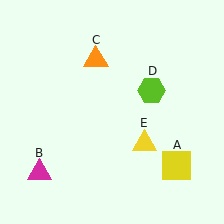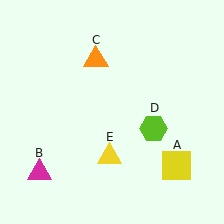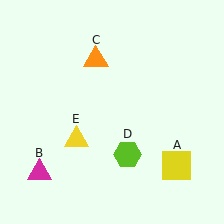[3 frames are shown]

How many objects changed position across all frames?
2 objects changed position: lime hexagon (object D), yellow triangle (object E).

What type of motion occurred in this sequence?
The lime hexagon (object D), yellow triangle (object E) rotated clockwise around the center of the scene.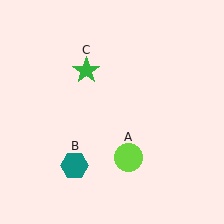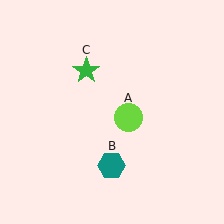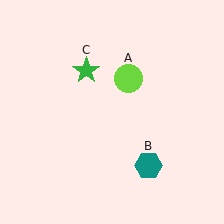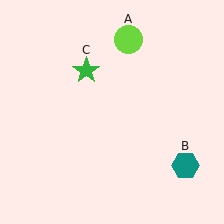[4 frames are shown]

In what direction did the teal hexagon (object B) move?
The teal hexagon (object B) moved right.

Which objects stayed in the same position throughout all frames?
Green star (object C) remained stationary.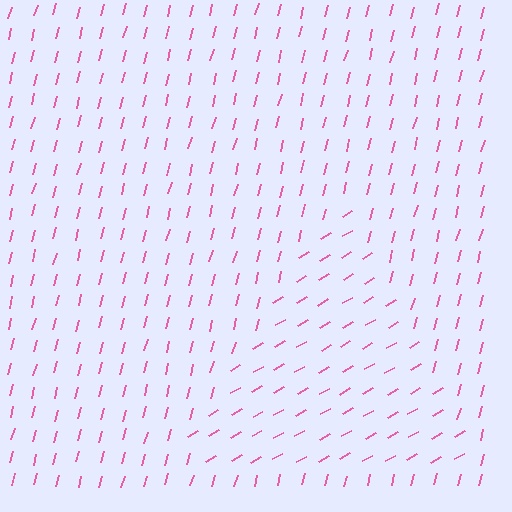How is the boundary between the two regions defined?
The boundary is defined purely by a change in line orientation (approximately 45 degrees difference). All lines are the same color and thickness.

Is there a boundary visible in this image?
Yes, there is a texture boundary formed by a change in line orientation.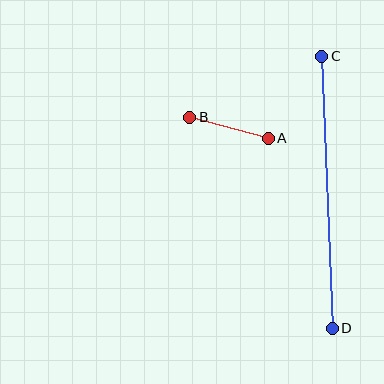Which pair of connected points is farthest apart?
Points C and D are farthest apart.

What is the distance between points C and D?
The distance is approximately 272 pixels.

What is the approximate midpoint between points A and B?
The midpoint is at approximately (229, 128) pixels.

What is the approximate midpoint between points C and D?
The midpoint is at approximately (327, 192) pixels.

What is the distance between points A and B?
The distance is approximately 81 pixels.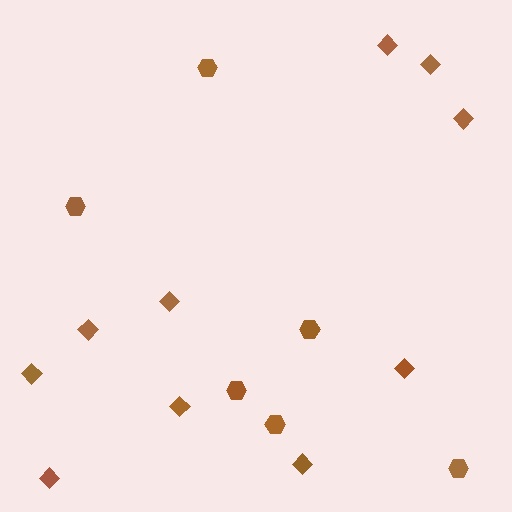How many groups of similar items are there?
There are 2 groups: one group of hexagons (6) and one group of diamonds (10).